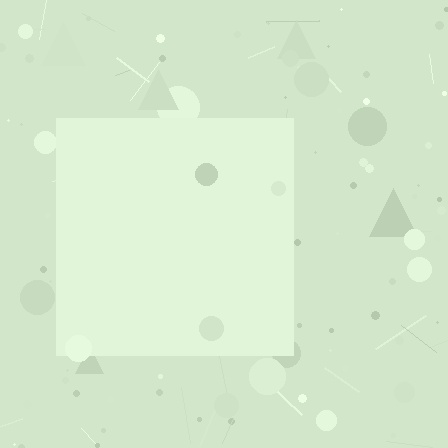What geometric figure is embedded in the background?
A square is embedded in the background.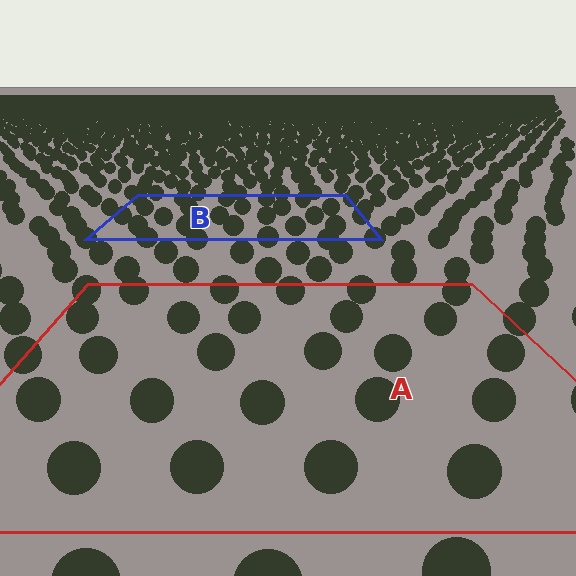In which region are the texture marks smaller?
The texture marks are smaller in region B, because it is farther away.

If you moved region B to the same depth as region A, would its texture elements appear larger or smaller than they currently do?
They would appear larger. At a closer depth, the same texture elements are projected at a bigger on-screen size.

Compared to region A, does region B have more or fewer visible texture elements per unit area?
Region B has more texture elements per unit area — they are packed more densely because it is farther away.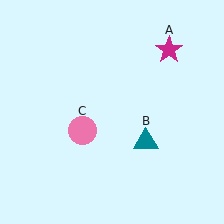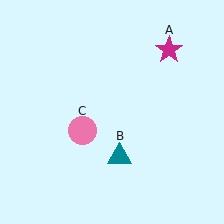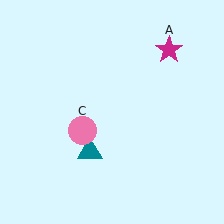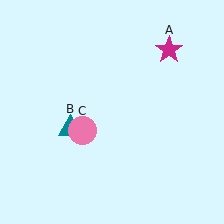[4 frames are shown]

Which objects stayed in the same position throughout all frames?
Magenta star (object A) and pink circle (object C) remained stationary.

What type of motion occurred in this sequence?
The teal triangle (object B) rotated clockwise around the center of the scene.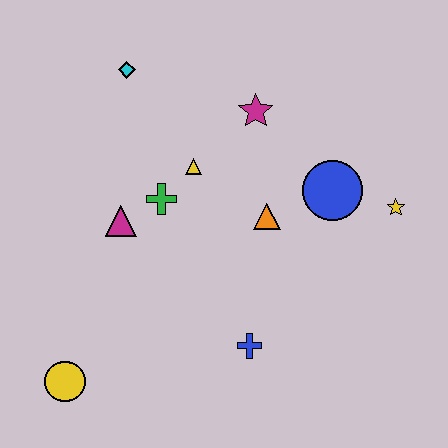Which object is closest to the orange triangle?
The blue circle is closest to the orange triangle.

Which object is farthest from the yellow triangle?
The yellow circle is farthest from the yellow triangle.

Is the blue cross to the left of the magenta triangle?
No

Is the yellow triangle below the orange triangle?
No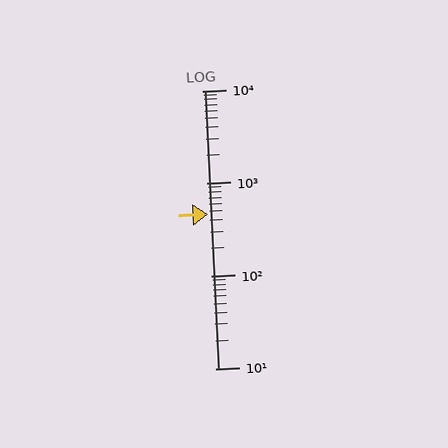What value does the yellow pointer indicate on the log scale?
The pointer indicates approximately 460.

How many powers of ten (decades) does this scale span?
The scale spans 3 decades, from 10 to 10000.